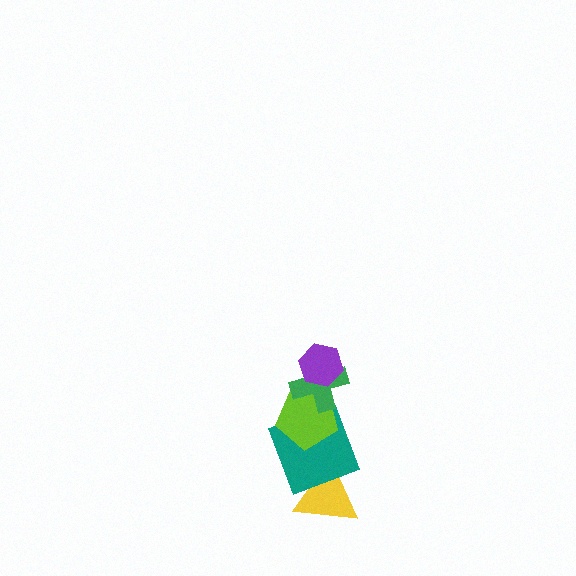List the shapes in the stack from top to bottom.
From top to bottom: the purple hexagon, the green cross, the lime pentagon, the teal square, the yellow triangle.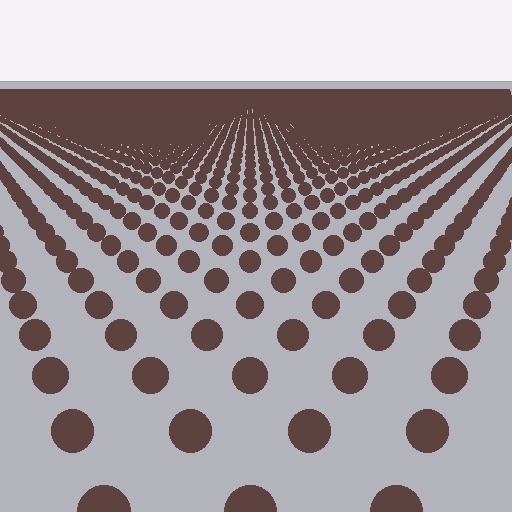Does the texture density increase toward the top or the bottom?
Density increases toward the top.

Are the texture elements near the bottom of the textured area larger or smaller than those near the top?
Larger. Near the bottom, elements are closer to the viewer and appear at a bigger on-screen size.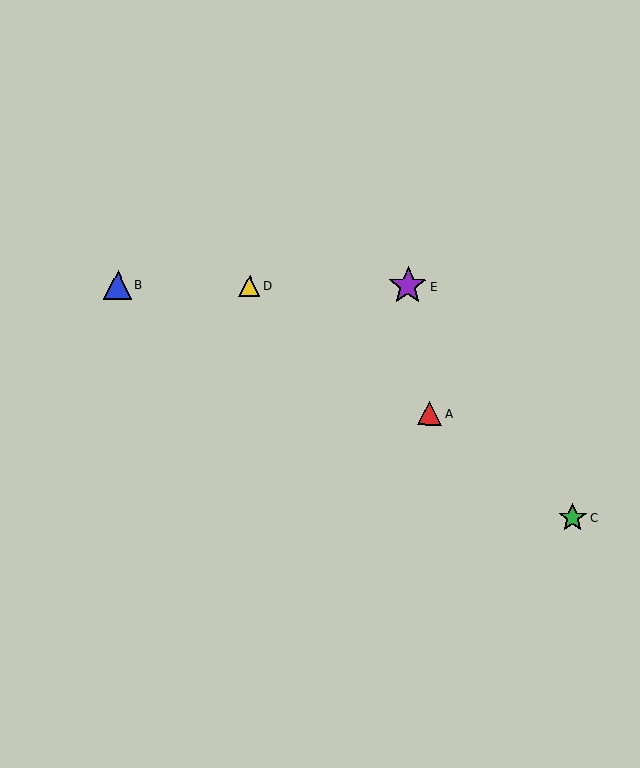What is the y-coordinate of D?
Object D is at y≈286.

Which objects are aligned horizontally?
Objects B, D, E are aligned horizontally.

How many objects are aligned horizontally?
3 objects (B, D, E) are aligned horizontally.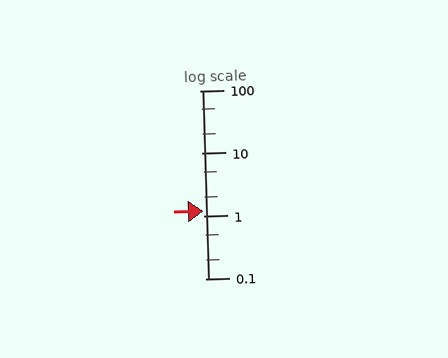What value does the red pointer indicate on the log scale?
The pointer indicates approximately 1.2.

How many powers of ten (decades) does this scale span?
The scale spans 3 decades, from 0.1 to 100.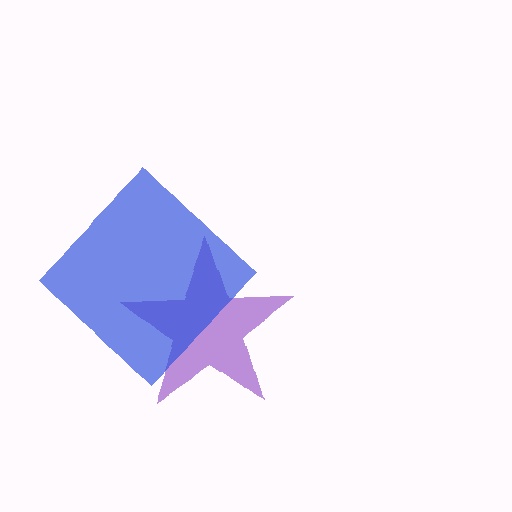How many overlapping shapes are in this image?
There are 2 overlapping shapes in the image.